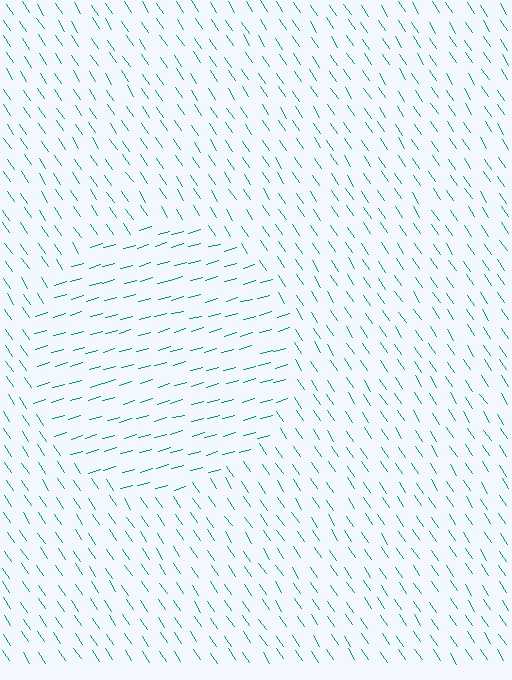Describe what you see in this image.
The image is filled with small teal line segments. A circle region in the image has lines oriented differently from the surrounding lines, creating a visible texture boundary.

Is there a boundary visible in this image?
Yes, there is a texture boundary formed by a change in line orientation.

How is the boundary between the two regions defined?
The boundary is defined purely by a change in line orientation (approximately 73 degrees difference). All lines are the same color and thickness.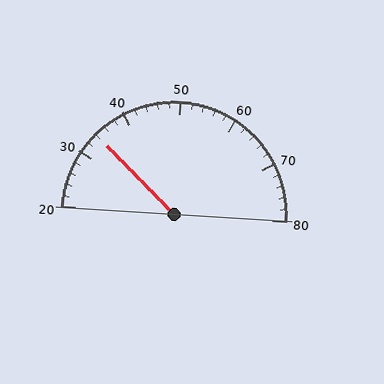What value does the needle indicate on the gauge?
The needle indicates approximately 34.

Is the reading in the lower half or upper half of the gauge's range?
The reading is in the lower half of the range (20 to 80).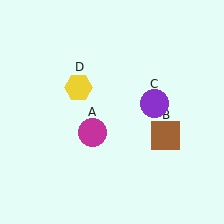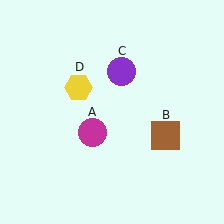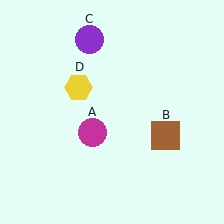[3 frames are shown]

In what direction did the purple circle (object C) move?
The purple circle (object C) moved up and to the left.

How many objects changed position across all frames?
1 object changed position: purple circle (object C).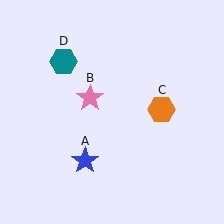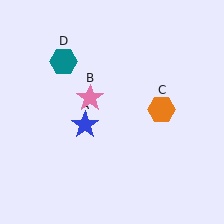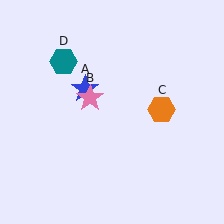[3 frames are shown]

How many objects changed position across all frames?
1 object changed position: blue star (object A).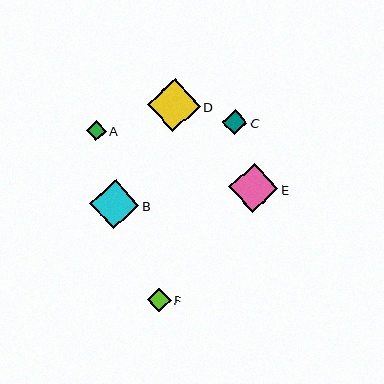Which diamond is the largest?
Diamond D is the largest with a size of approximately 53 pixels.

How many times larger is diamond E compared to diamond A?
Diamond E is approximately 2.4 times the size of diamond A.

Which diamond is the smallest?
Diamond A is the smallest with a size of approximately 20 pixels.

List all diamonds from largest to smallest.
From largest to smallest: D, B, E, C, F, A.